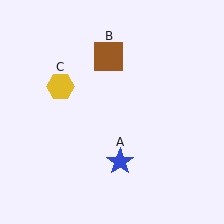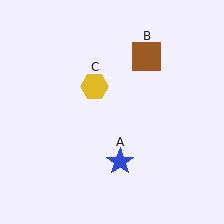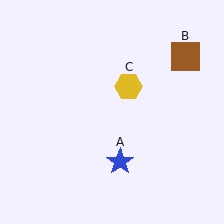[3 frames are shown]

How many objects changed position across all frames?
2 objects changed position: brown square (object B), yellow hexagon (object C).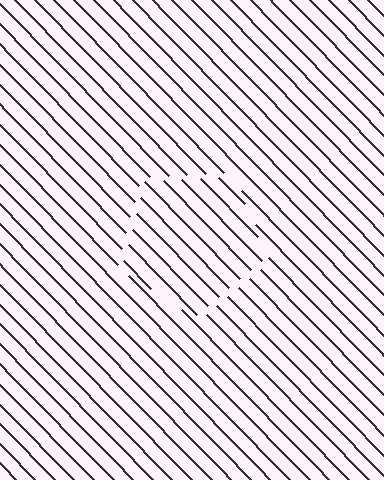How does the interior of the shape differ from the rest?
The interior of the shape contains the same grating, shifted by half a period — the contour is defined by the phase discontinuity where line-ends from the inner and outer gratings abut.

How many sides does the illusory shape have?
5 sides — the line-ends trace a pentagon.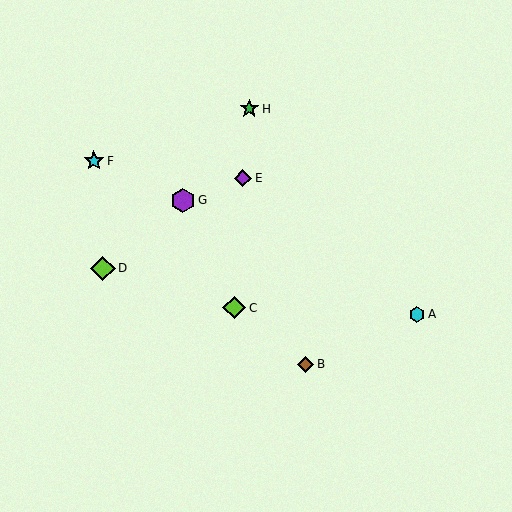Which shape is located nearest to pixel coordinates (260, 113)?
The green star (labeled H) at (249, 109) is nearest to that location.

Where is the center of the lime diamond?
The center of the lime diamond is at (103, 268).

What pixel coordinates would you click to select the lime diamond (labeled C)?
Click at (234, 308) to select the lime diamond C.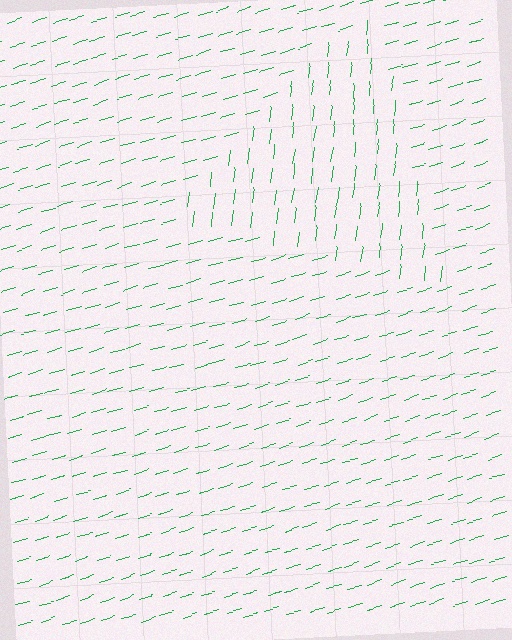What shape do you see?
I see a triangle.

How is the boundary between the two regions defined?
The boundary is defined purely by a change in line orientation (approximately 66 degrees difference). All lines are the same color and thickness.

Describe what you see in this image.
The image is filled with small green line segments. A triangle region in the image has lines oriented differently from the surrounding lines, creating a visible texture boundary.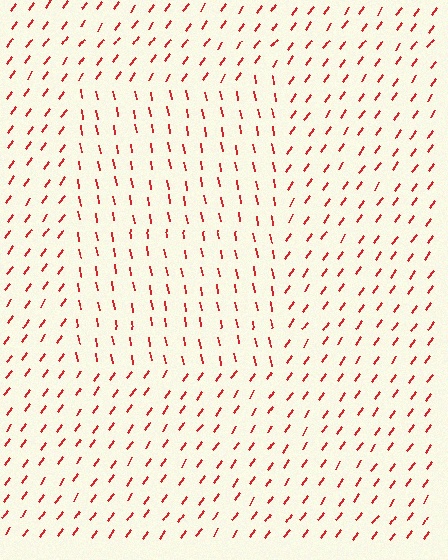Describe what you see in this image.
The image is filled with small red line segments. A rectangle region in the image has lines oriented differently from the surrounding lines, creating a visible texture boundary.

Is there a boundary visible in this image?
Yes, there is a texture boundary formed by a change in line orientation.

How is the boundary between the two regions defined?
The boundary is defined purely by a change in line orientation (approximately 45 degrees difference). All lines are the same color and thickness.